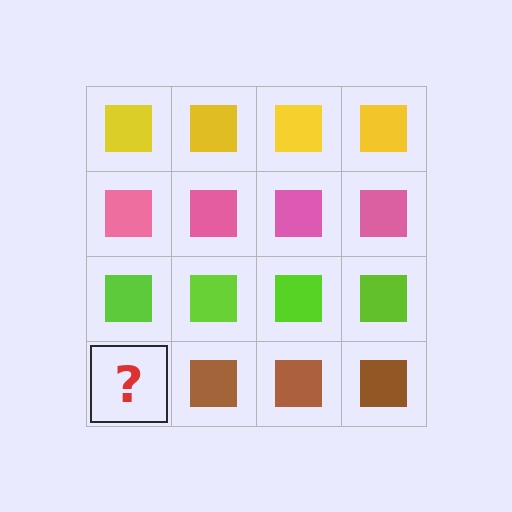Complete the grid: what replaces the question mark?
The question mark should be replaced with a brown square.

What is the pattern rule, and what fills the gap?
The rule is that each row has a consistent color. The gap should be filled with a brown square.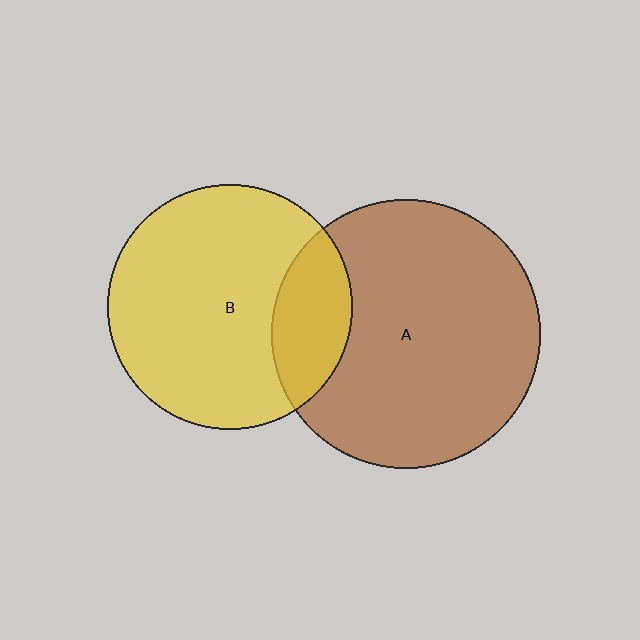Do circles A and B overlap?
Yes.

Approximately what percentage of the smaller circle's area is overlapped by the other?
Approximately 20%.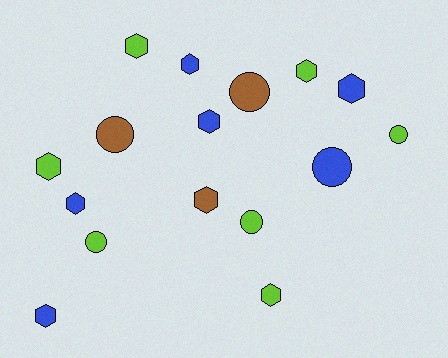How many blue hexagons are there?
There are 5 blue hexagons.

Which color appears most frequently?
Lime, with 7 objects.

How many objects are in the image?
There are 16 objects.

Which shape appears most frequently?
Hexagon, with 10 objects.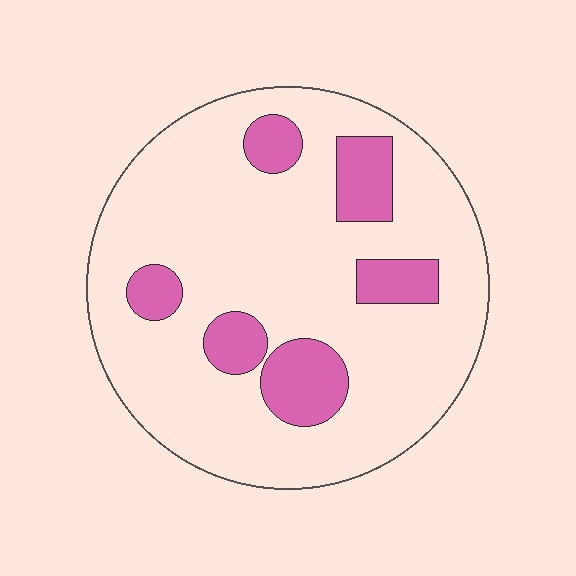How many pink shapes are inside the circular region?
6.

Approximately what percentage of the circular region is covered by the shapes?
Approximately 20%.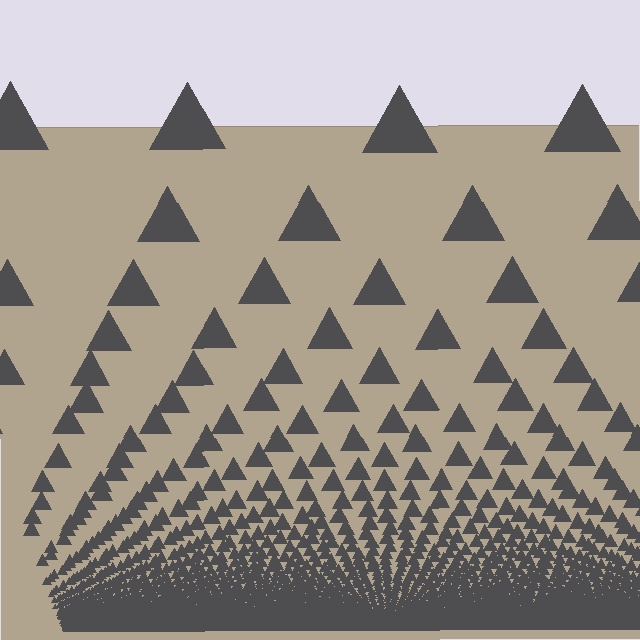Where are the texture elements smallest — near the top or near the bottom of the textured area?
Near the bottom.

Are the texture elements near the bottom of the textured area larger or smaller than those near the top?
Smaller. The gradient is inverted — elements near the bottom are smaller and denser.